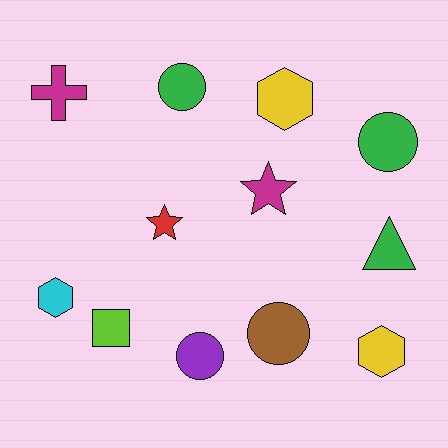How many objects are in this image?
There are 12 objects.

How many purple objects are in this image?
There is 1 purple object.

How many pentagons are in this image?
There are no pentagons.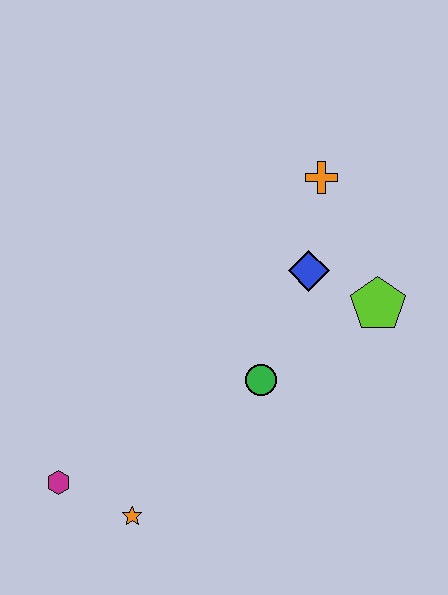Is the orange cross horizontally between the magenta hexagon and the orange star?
No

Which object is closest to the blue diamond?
The lime pentagon is closest to the blue diamond.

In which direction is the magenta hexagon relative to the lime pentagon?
The magenta hexagon is to the left of the lime pentagon.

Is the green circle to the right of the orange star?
Yes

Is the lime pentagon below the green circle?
No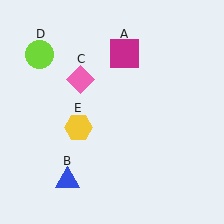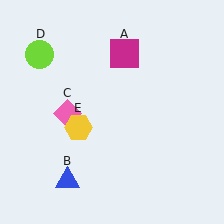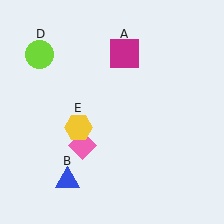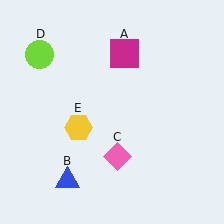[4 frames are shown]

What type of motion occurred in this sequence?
The pink diamond (object C) rotated counterclockwise around the center of the scene.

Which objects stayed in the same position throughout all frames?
Magenta square (object A) and blue triangle (object B) and lime circle (object D) and yellow hexagon (object E) remained stationary.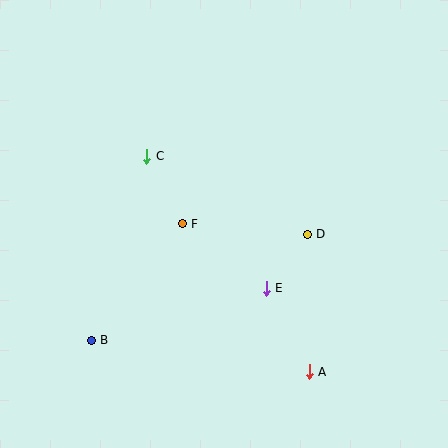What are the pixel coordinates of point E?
Point E is at (266, 288).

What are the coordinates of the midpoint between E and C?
The midpoint between E and C is at (206, 222).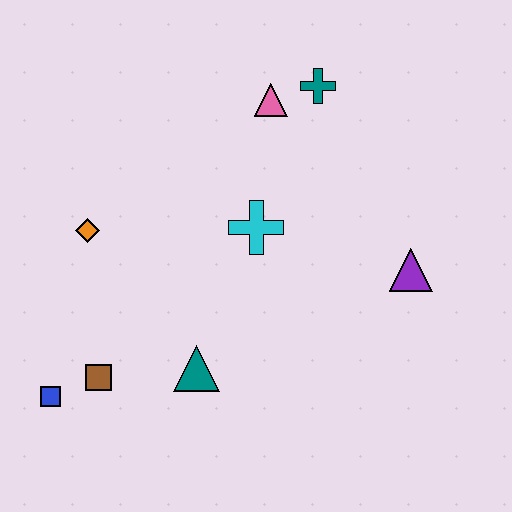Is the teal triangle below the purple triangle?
Yes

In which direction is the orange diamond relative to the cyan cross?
The orange diamond is to the left of the cyan cross.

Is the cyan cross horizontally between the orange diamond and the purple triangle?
Yes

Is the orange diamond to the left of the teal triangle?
Yes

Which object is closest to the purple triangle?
The cyan cross is closest to the purple triangle.